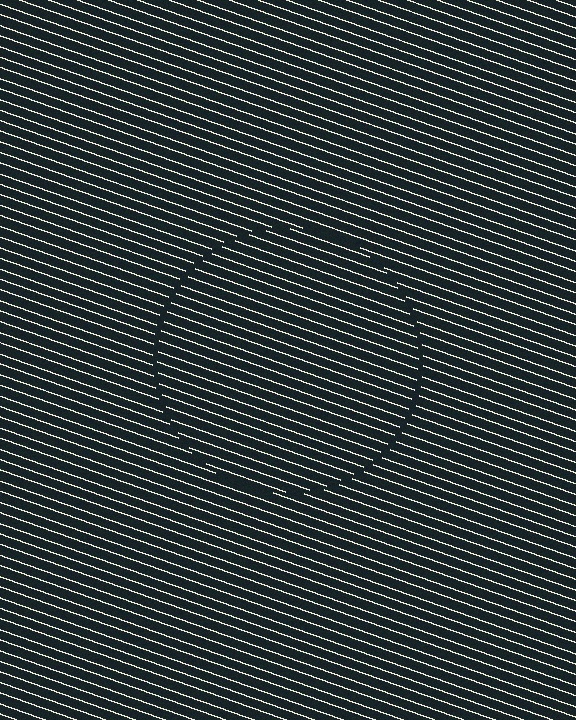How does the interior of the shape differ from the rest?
The interior of the shape contains the same grating, shifted by half a period — the contour is defined by the phase discontinuity where line-ends from the inner and outer gratings abut.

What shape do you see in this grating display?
An illusory circle. The interior of the shape contains the same grating, shifted by half a period — the contour is defined by the phase discontinuity where line-ends from the inner and outer gratings abut.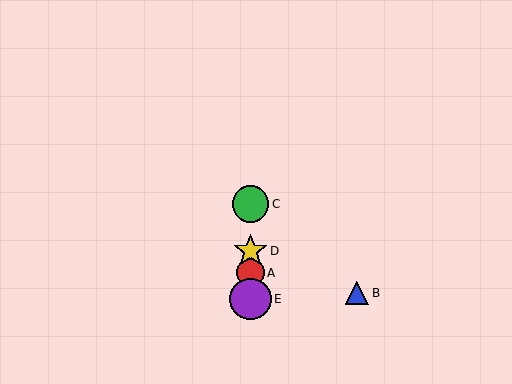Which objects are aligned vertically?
Objects A, C, D, E are aligned vertically.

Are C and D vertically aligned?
Yes, both are at x≈250.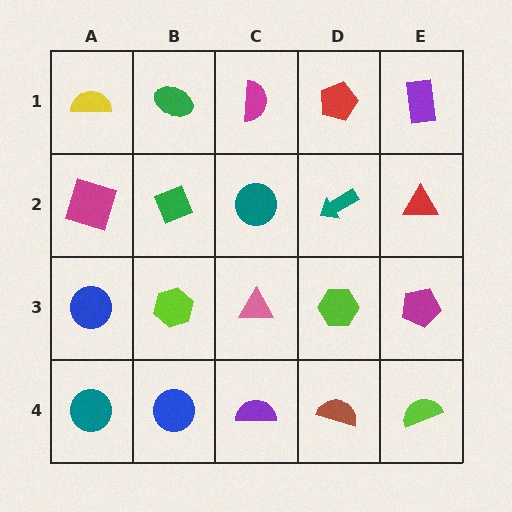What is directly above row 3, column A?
A magenta square.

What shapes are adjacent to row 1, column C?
A teal circle (row 2, column C), a green ellipse (row 1, column B), a red pentagon (row 1, column D).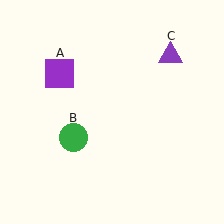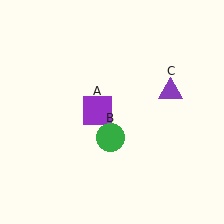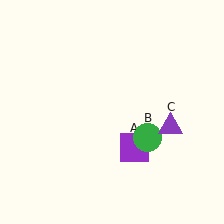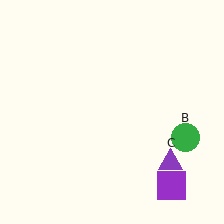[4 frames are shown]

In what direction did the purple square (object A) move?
The purple square (object A) moved down and to the right.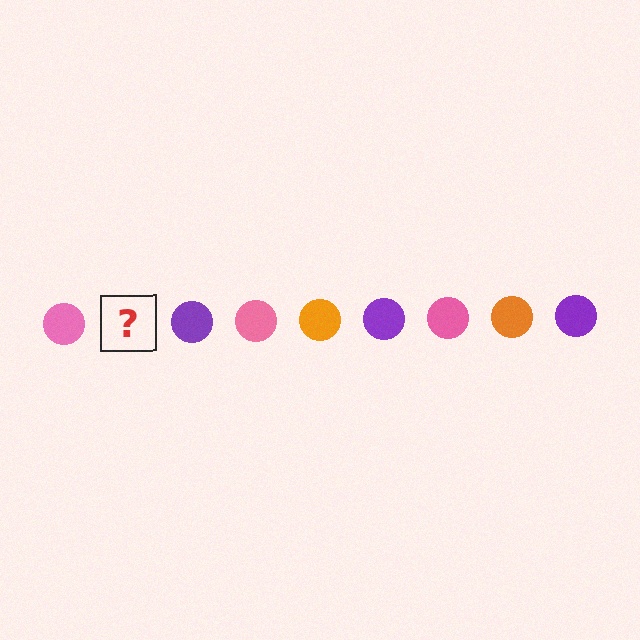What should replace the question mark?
The question mark should be replaced with an orange circle.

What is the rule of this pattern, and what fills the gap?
The rule is that the pattern cycles through pink, orange, purple circles. The gap should be filled with an orange circle.